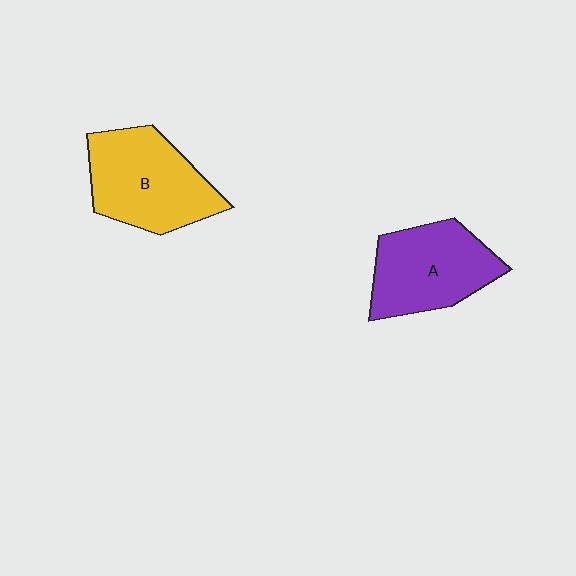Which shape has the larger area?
Shape B (yellow).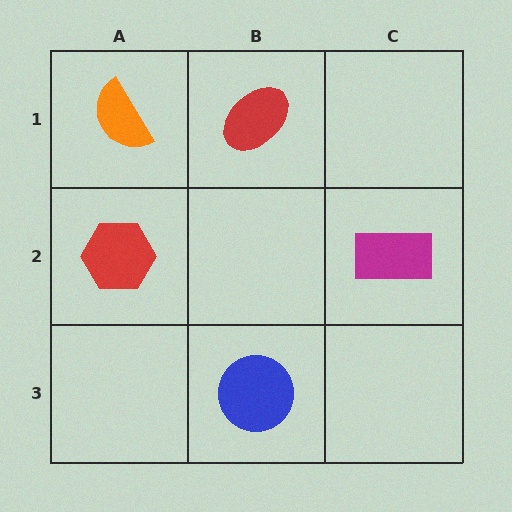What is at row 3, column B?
A blue circle.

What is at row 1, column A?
An orange semicircle.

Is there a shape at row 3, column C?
No, that cell is empty.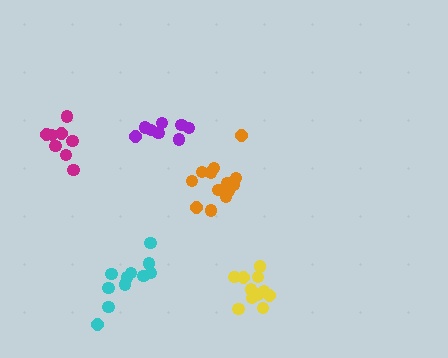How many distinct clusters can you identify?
There are 5 distinct clusters.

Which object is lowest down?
The yellow cluster is bottommost.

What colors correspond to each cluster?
The clusters are colored: orange, magenta, purple, yellow, cyan.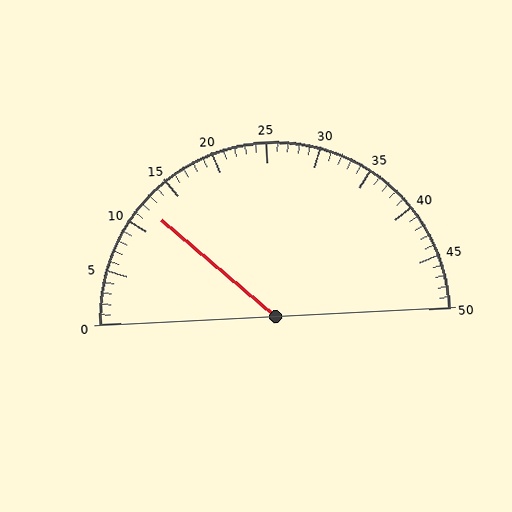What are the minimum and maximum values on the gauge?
The gauge ranges from 0 to 50.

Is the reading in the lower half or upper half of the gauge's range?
The reading is in the lower half of the range (0 to 50).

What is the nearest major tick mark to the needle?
The nearest major tick mark is 10.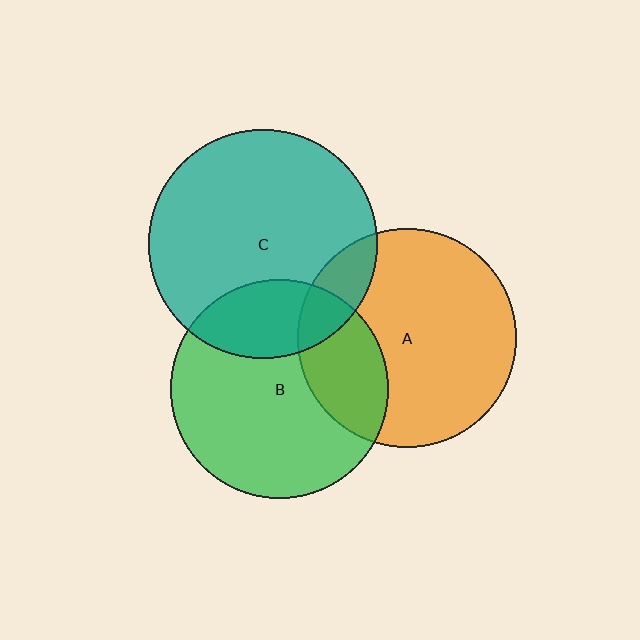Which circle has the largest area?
Circle C (teal).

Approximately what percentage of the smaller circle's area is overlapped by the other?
Approximately 15%.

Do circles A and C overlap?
Yes.